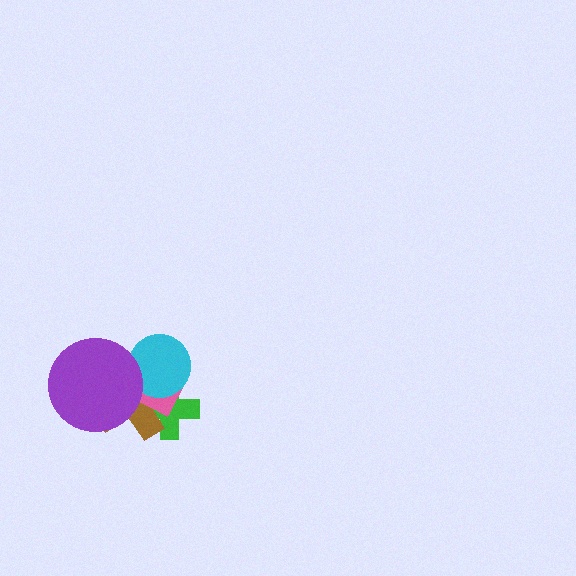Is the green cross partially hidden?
Yes, it is partially covered by another shape.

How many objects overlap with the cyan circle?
4 objects overlap with the cyan circle.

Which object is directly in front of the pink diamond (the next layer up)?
The cyan circle is directly in front of the pink diamond.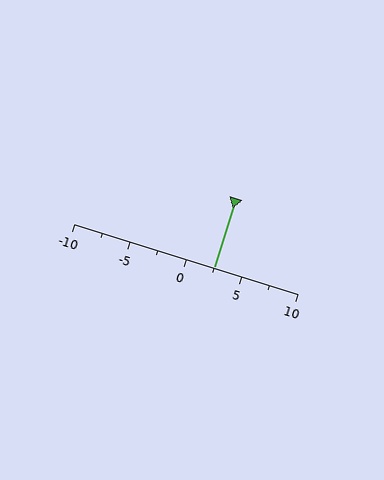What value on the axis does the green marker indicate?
The marker indicates approximately 2.5.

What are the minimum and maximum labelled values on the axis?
The axis runs from -10 to 10.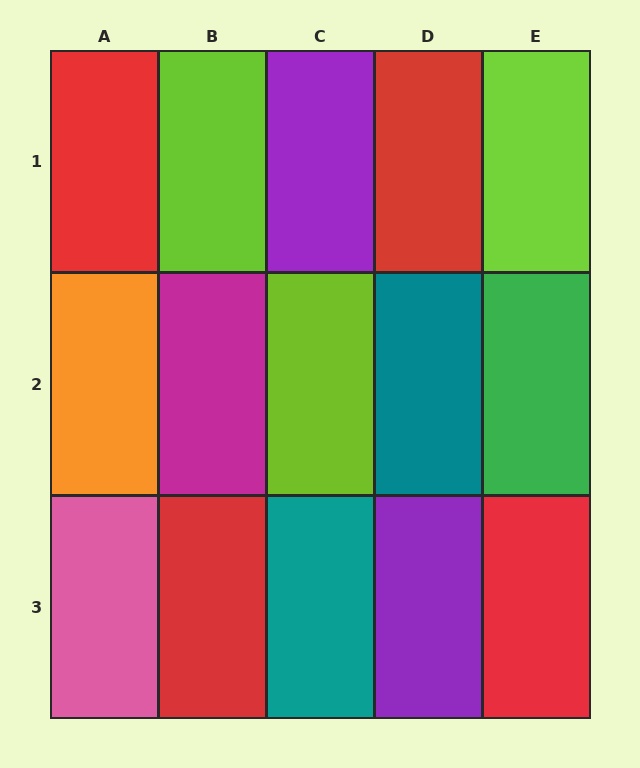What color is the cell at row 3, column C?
Teal.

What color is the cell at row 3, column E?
Red.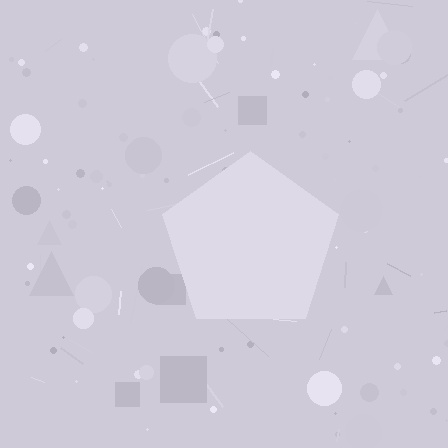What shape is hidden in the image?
A pentagon is hidden in the image.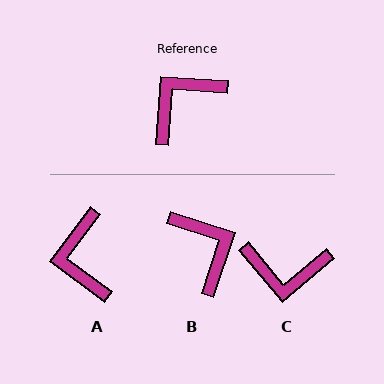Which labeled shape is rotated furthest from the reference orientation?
C, about 134 degrees away.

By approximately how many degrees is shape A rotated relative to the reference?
Approximately 57 degrees counter-clockwise.